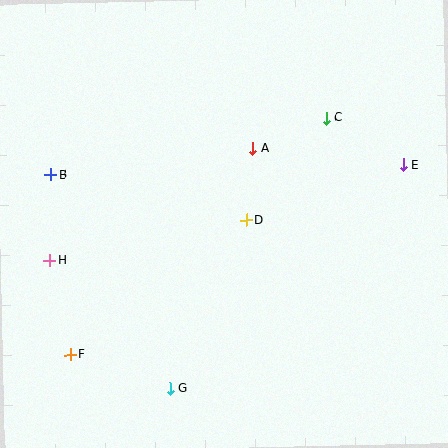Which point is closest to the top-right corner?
Point C is closest to the top-right corner.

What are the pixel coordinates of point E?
Point E is at (403, 165).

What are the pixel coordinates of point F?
Point F is at (70, 355).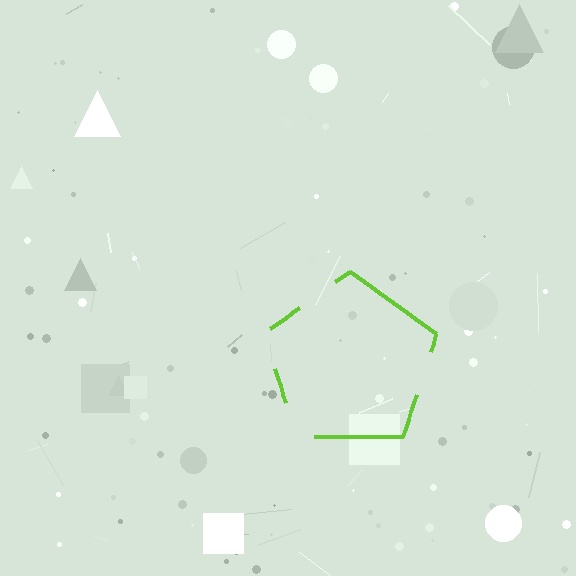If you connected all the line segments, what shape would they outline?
They would outline a pentagon.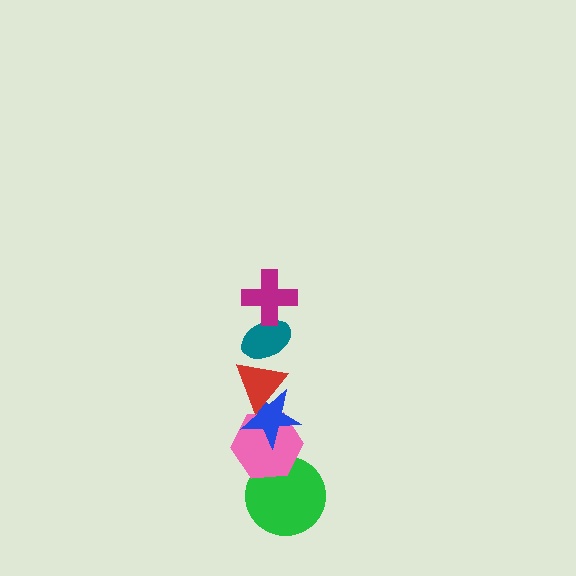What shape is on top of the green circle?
The pink hexagon is on top of the green circle.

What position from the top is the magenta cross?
The magenta cross is 1st from the top.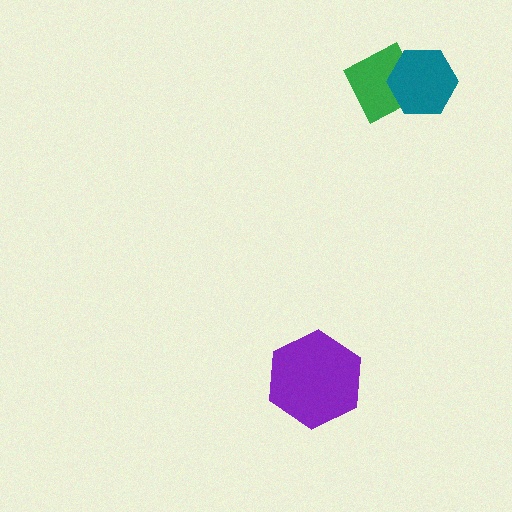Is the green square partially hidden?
Yes, it is partially covered by another shape.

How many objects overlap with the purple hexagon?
0 objects overlap with the purple hexagon.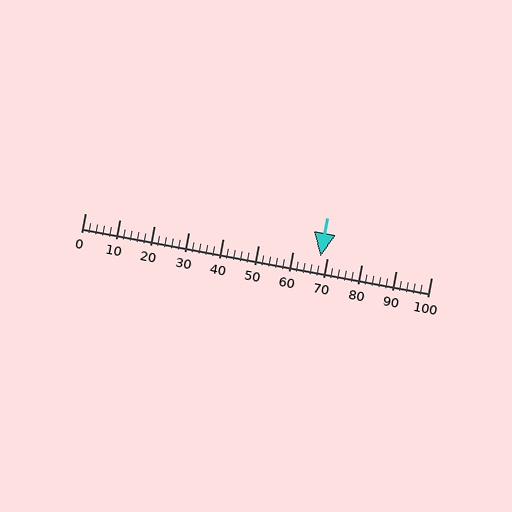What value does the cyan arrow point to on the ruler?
The cyan arrow points to approximately 68.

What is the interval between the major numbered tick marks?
The major tick marks are spaced 10 units apart.